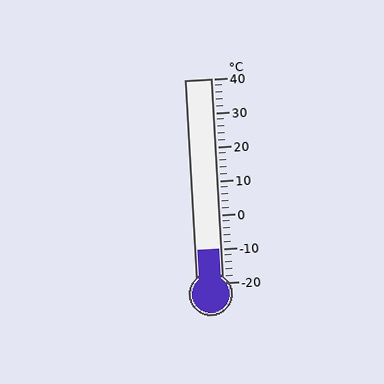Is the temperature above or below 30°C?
The temperature is below 30°C.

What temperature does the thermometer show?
The thermometer shows approximately -10°C.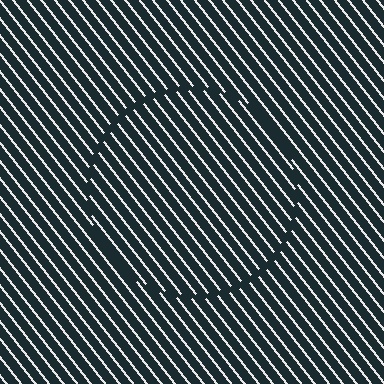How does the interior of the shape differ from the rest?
The interior of the shape contains the same grating, shifted by half a period — the contour is defined by the phase discontinuity where line-ends from the inner and outer gratings abut.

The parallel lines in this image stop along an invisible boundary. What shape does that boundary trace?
An illusory circle. The interior of the shape contains the same grating, shifted by half a period — the contour is defined by the phase discontinuity where line-ends from the inner and outer gratings abut.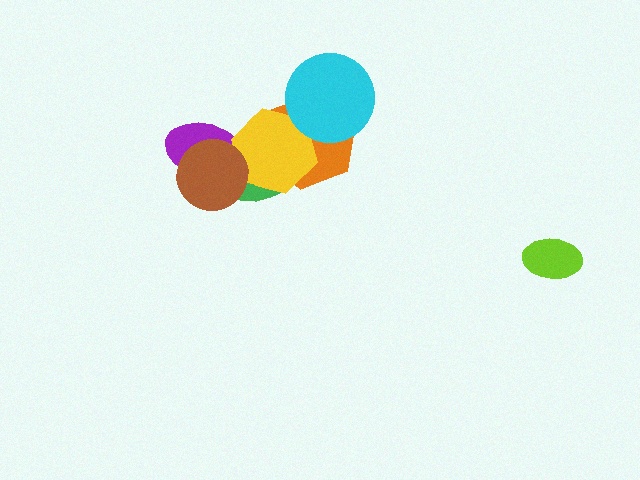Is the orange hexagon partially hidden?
Yes, it is partially covered by another shape.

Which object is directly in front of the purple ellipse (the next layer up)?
The green ellipse is directly in front of the purple ellipse.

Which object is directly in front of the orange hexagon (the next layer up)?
The yellow hexagon is directly in front of the orange hexagon.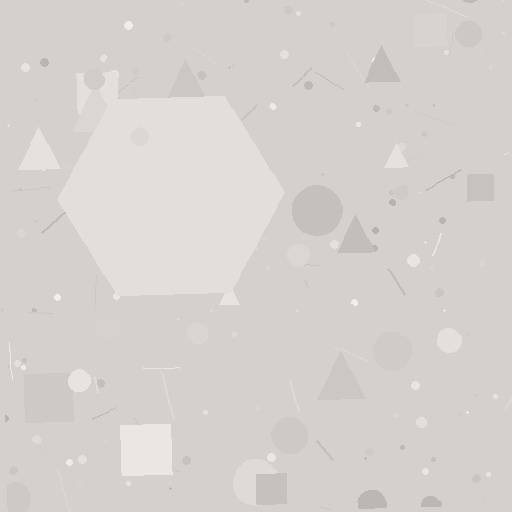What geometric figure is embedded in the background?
A hexagon is embedded in the background.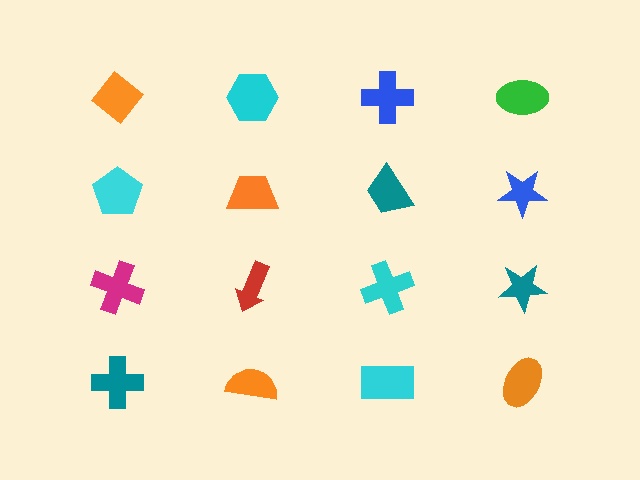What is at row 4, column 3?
A cyan rectangle.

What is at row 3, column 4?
A teal star.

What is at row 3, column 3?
A cyan cross.